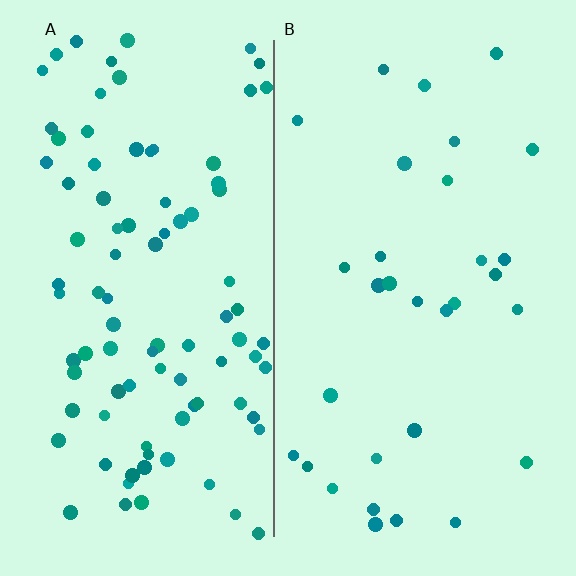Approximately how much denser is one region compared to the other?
Approximately 3.0× — region A over region B.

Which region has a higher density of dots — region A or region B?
A (the left).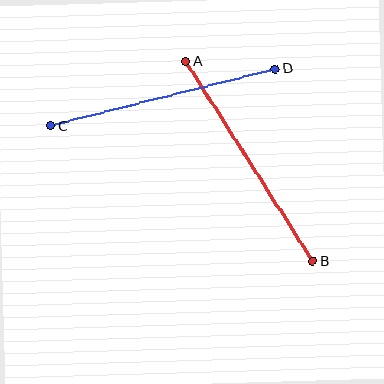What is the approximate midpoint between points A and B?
The midpoint is at approximately (249, 161) pixels.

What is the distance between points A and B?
The distance is approximately 237 pixels.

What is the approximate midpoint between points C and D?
The midpoint is at approximately (163, 97) pixels.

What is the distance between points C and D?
The distance is approximately 232 pixels.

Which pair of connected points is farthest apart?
Points A and B are farthest apart.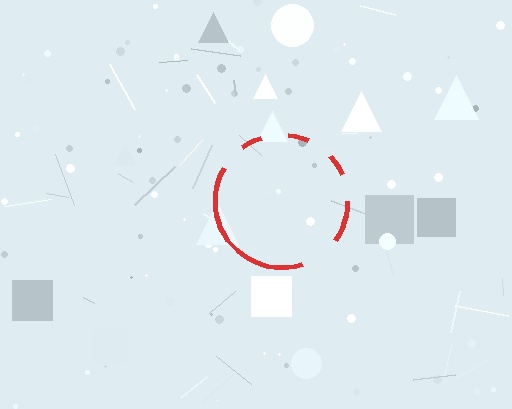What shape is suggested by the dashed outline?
The dashed outline suggests a circle.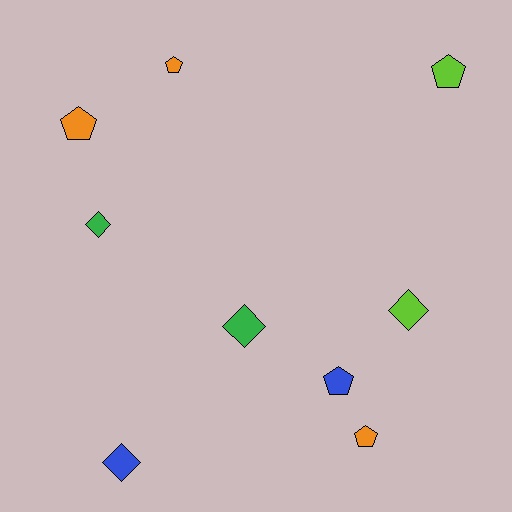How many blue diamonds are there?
There is 1 blue diamond.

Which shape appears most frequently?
Pentagon, with 5 objects.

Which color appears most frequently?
Orange, with 3 objects.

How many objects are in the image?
There are 9 objects.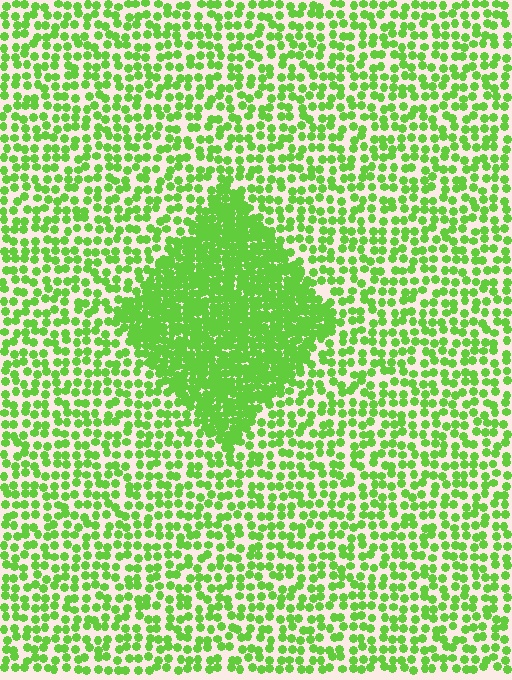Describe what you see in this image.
The image contains small lime elements arranged at two different densities. A diamond-shaped region is visible where the elements are more densely packed than the surrounding area.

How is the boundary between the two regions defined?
The boundary is defined by a change in element density (approximately 2.3x ratio). All elements are the same color, size, and shape.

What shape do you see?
I see a diamond.